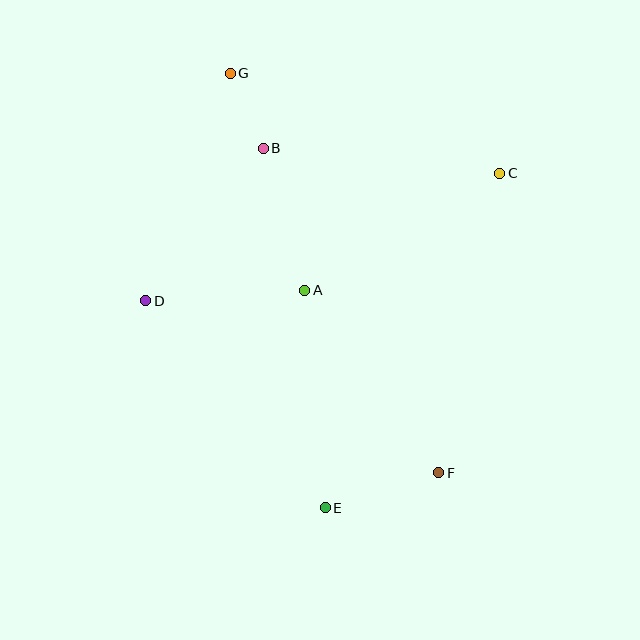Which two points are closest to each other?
Points B and G are closest to each other.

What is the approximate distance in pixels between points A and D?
The distance between A and D is approximately 159 pixels.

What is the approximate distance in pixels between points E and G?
The distance between E and G is approximately 445 pixels.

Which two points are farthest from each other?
Points F and G are farthest from each other.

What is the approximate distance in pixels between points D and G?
The distance between D and G is approximately 243 pixels.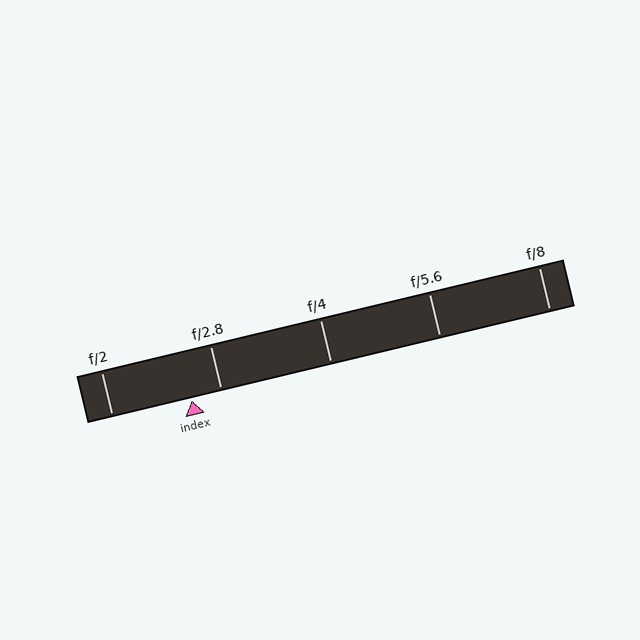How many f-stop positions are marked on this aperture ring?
There are 5 f-stop positions marked.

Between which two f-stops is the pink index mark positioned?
The index mark is between f/2 and f/2.8.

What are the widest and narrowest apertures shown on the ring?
The widest aperture shown is f/2 and the narrowest is f/8.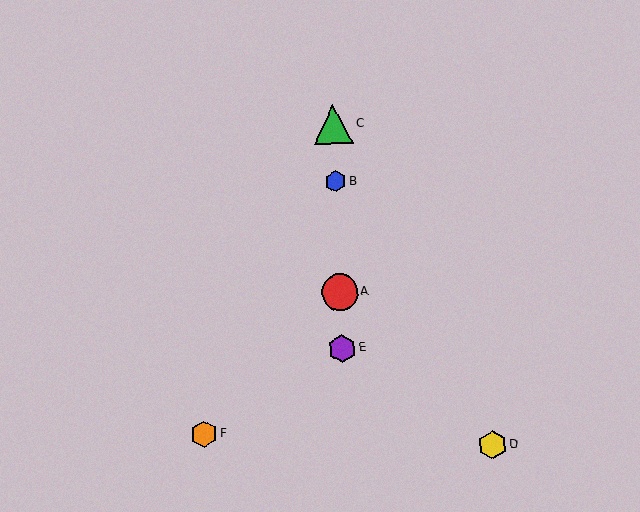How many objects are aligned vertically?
4 objects (A, B, C, E) are aligned vertically.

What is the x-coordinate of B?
Object B is at x≈335.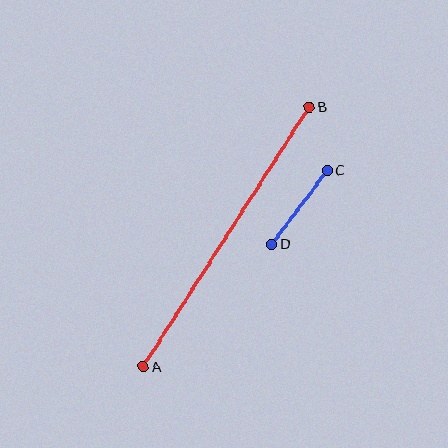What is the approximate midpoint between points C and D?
The midpoint is at approximately (300, 207) pixels.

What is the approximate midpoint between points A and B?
The midpoint is at approximately (226, 237) pixels.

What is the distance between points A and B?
The distance is approximately 308 pixels.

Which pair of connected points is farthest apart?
Points A and B are farthest apart.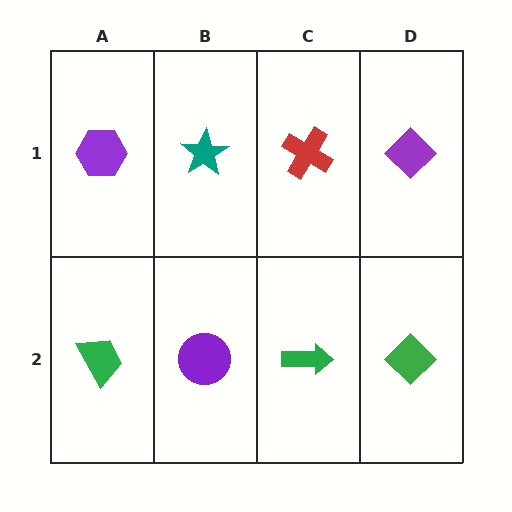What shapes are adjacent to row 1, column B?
A purple circle (row 2, column B), a purple hexagon (row 1, column A), a red cross (row 1, column C).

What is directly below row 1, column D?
A green diamond.